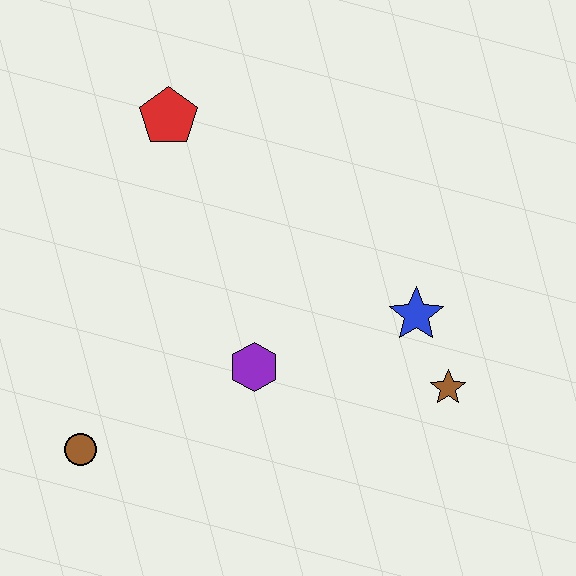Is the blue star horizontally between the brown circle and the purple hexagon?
No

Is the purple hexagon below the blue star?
Yes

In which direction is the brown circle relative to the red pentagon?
The brown circle is below the red pentagon.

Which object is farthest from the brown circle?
The brown star is farthest from the brown circle.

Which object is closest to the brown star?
The blue star is closest to the brown star.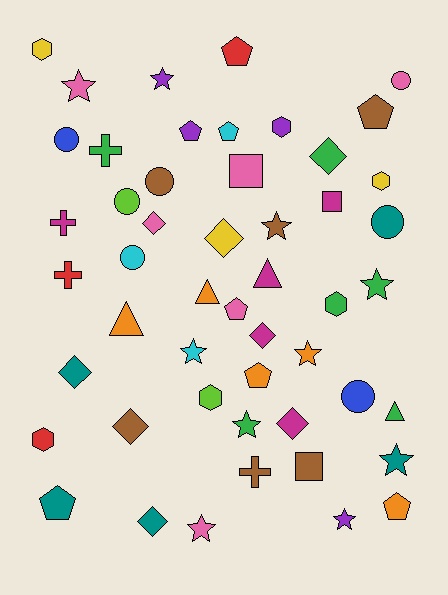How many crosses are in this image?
There are 4 crosses.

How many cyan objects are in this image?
There are 3 cyan objects.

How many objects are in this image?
There are 50 objects.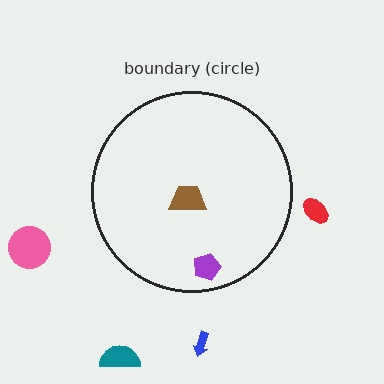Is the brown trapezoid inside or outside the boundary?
Inside.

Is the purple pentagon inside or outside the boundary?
Inside.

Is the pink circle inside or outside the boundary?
Outside.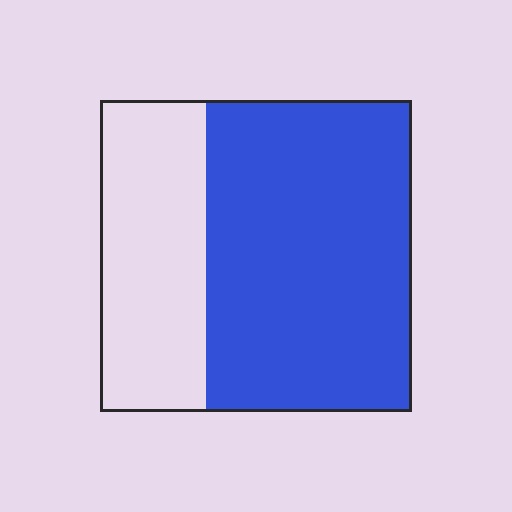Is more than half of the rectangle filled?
Yes.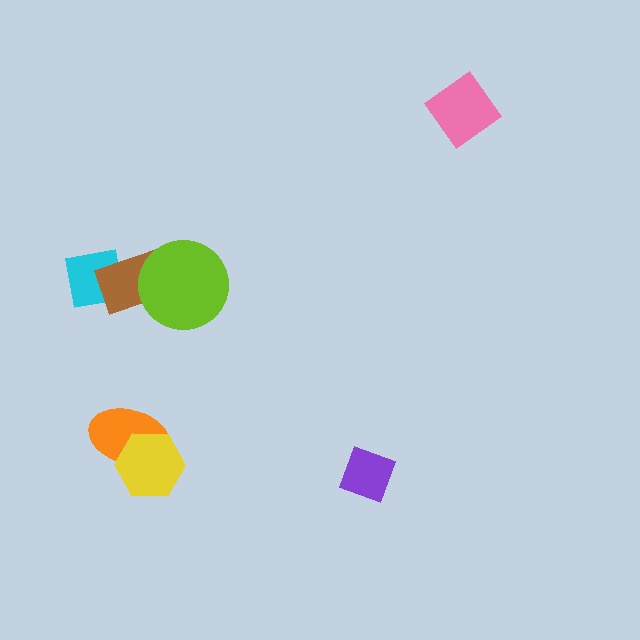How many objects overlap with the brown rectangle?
2 objects overlap with the brown rectangle.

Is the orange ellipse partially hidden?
Yes, it is partially covered by another shape.